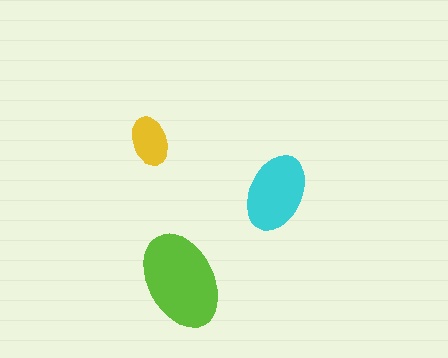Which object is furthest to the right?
The cyan ellipse is rightmost.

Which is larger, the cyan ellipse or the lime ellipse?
The lime one.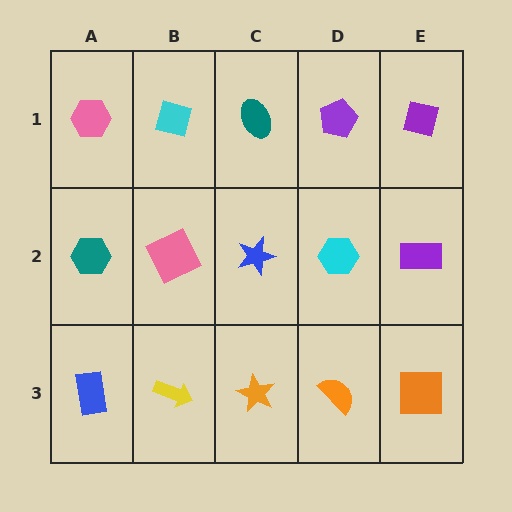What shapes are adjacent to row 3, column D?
A cyan hexagon (row 2, column D), an orange star (row 3, column C), an orange square (row 3, column E).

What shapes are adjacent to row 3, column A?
A teal hexagon (row 2, column A), a yellow arrow (row 3, column B).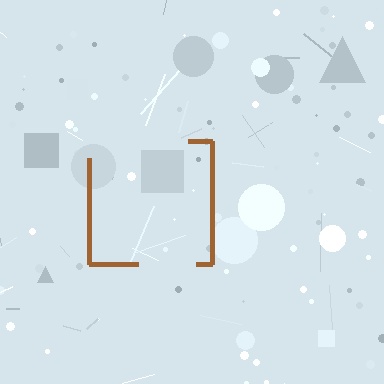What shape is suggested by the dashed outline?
The dashed outline suggests a square.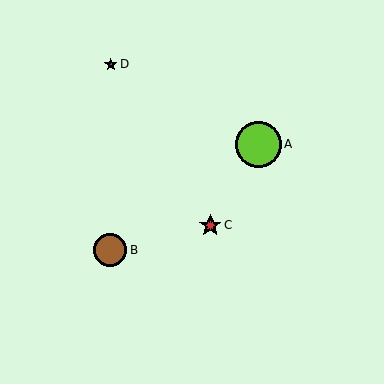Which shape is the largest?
The lime circle (labeled A) is the largest.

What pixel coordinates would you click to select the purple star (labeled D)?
Click at (111, 64) to select the purple star D.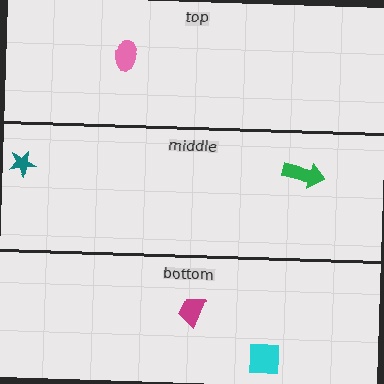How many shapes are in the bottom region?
2.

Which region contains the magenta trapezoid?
The bottom region.